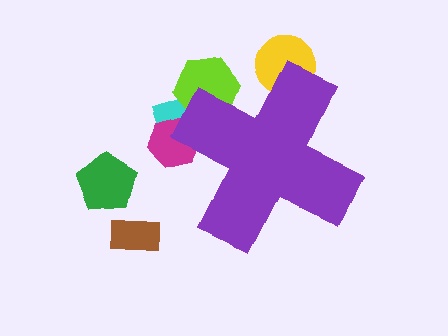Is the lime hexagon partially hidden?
Yes, the lime hexagon is partially hidden behind the purple cross.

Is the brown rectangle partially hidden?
No, the brown rectangle is fully visible.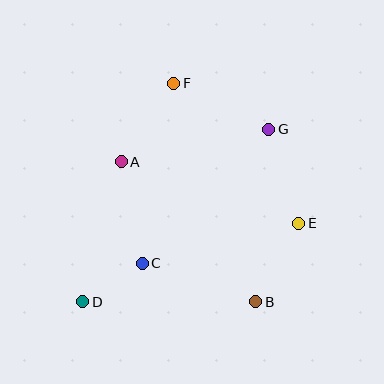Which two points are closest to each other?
Points C and D are closest to each other.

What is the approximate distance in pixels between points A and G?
The distance between A and G is approximately 151 pixels.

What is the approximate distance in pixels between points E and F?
The distance between E and F is approximately 188 pixels.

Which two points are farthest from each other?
Points D and G are farthest from each other.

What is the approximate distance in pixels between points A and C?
The distance between A and C is approximately 104 pixels.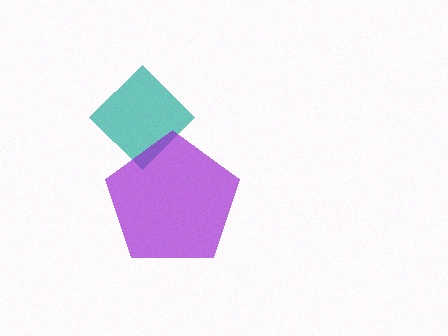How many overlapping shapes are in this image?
There are 2 overlapping shapes in the image.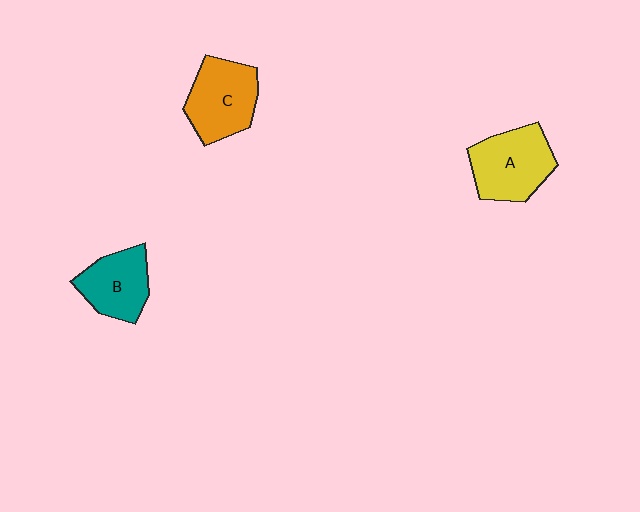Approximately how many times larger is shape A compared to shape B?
Approximately 1.2 times.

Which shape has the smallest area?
Shape B (teal).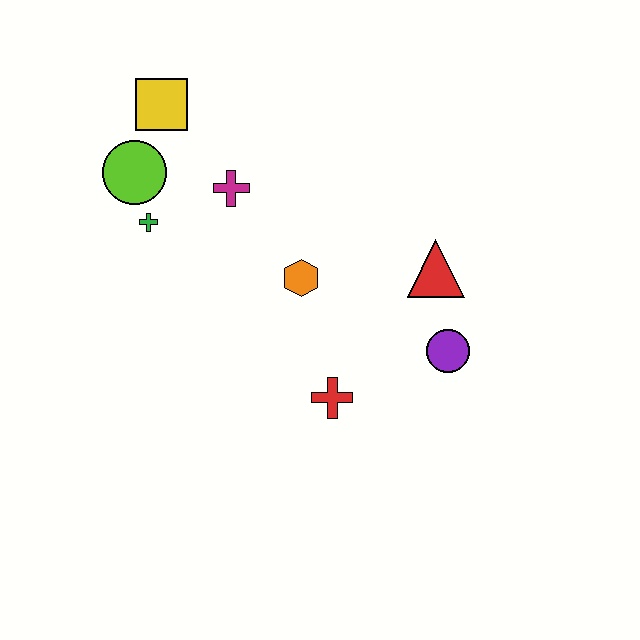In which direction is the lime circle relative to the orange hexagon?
The lime circle is to the left of the orange hexagon.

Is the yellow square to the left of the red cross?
Yes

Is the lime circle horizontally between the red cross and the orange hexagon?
No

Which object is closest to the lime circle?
The green cross is closest to the lime circle.